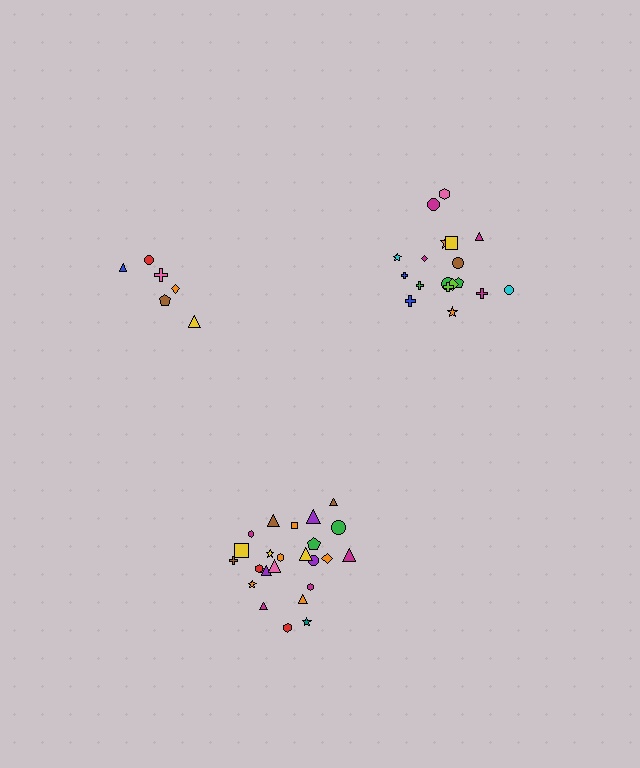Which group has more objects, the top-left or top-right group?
The top-right group.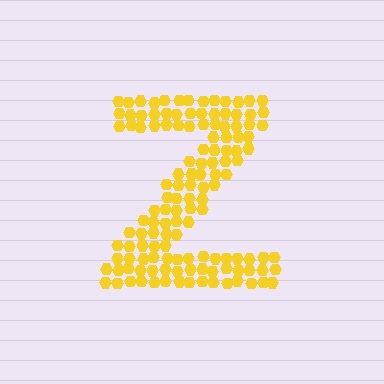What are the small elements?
The small elements are hexagons.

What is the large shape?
The large shape is the letter Z.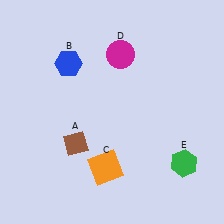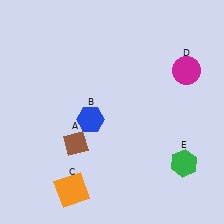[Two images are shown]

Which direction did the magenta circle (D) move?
The magenta circle (D) moved right.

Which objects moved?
The objects that moved are: the blue hexagon (B), the orange square (C), the magenta circle (D).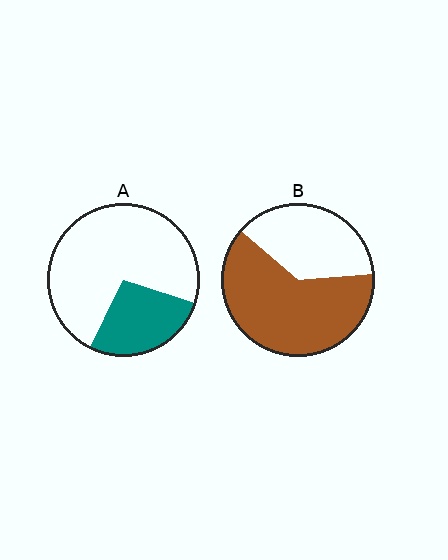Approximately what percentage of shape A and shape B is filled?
A is approximately 30% and B is approximately 65%.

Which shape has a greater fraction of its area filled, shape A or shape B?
Shape B.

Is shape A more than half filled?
No.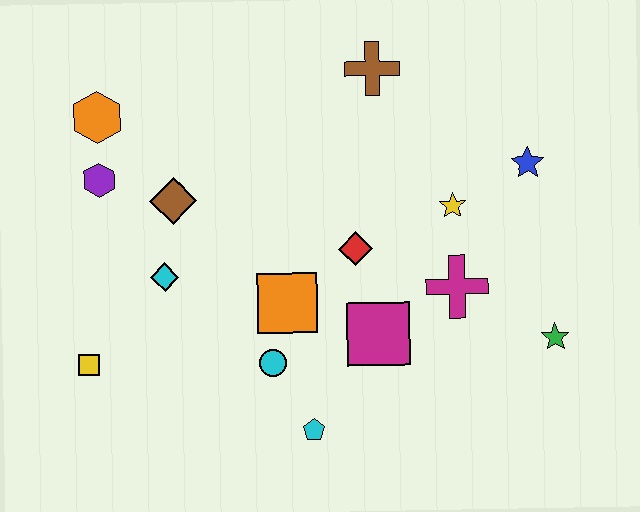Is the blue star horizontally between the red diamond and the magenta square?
No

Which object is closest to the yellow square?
The cyan diamond is closest to the yellow square.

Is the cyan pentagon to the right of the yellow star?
No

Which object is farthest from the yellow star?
The yellow square is farthest from the yellow star.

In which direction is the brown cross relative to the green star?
The brown cross is above the green star.